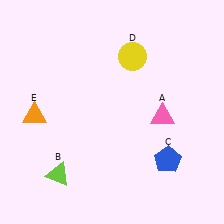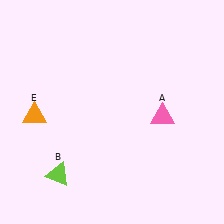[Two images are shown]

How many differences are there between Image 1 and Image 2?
There are 2 differences between the two images.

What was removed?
The yellow circle (D), the blue pentagon (C) were removed in Image 2.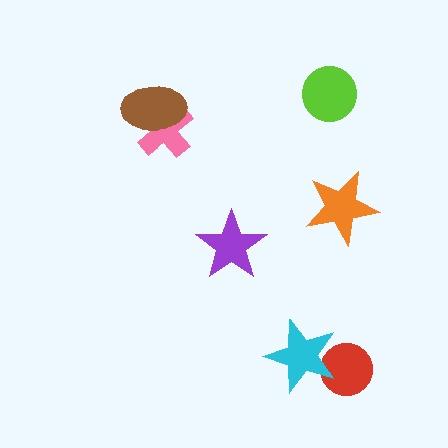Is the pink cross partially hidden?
Yes, it is partially covered by another shape.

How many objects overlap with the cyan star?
1 object overlaps with the cyan star.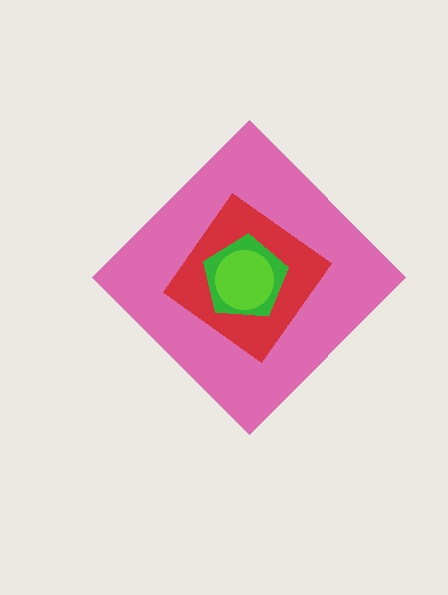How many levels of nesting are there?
4.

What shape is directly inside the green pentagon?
The lime circle.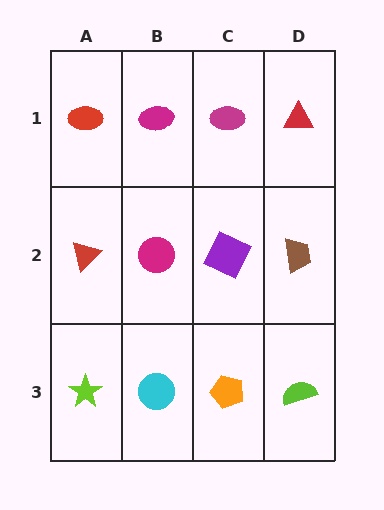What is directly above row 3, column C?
A purple square.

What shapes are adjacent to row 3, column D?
A brown trapezoid (row 2, column D), an orange pentagon (row 3, column C).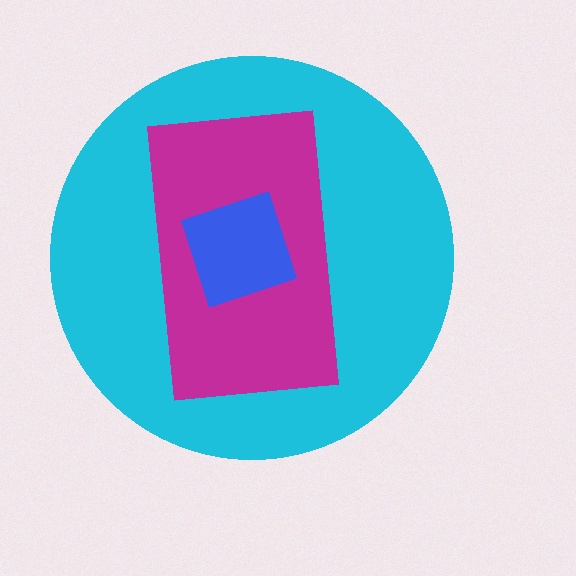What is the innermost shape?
The blue diamond.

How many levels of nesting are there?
3.